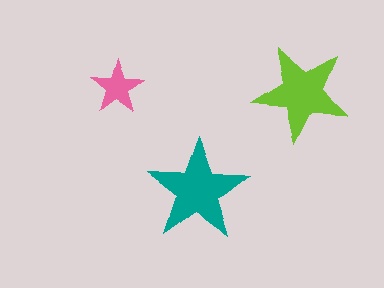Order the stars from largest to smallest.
the teal one, the lime one, the pink one.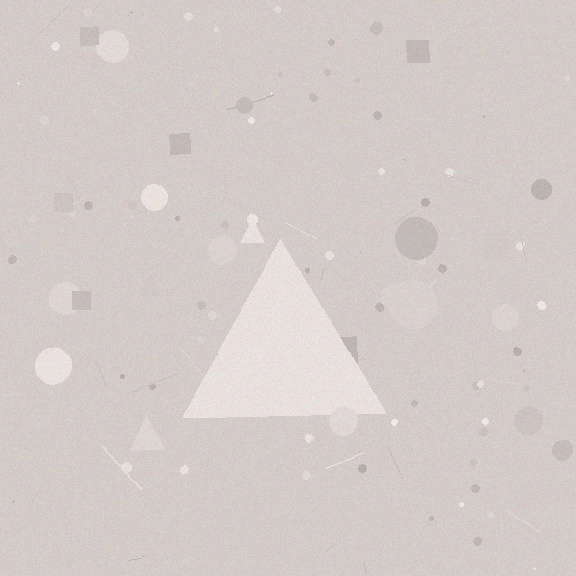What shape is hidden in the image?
A triangle is hidden in the image.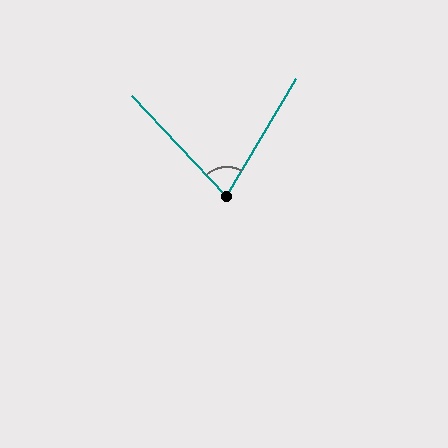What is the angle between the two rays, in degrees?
Approximately 74 degrees.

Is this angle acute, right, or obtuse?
It is acute.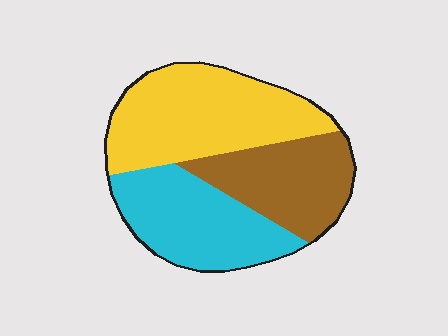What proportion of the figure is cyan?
Cyan takes up between a sixth and a third of the figure.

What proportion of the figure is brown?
Brown covers around 30% of the figure.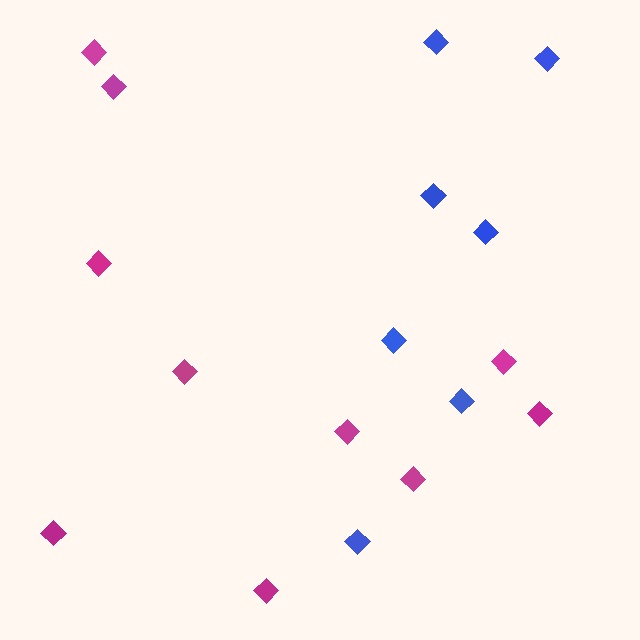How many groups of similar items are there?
There are 2 groups: one group of blue diamonds (7) and one group of magenta diamonds (10).